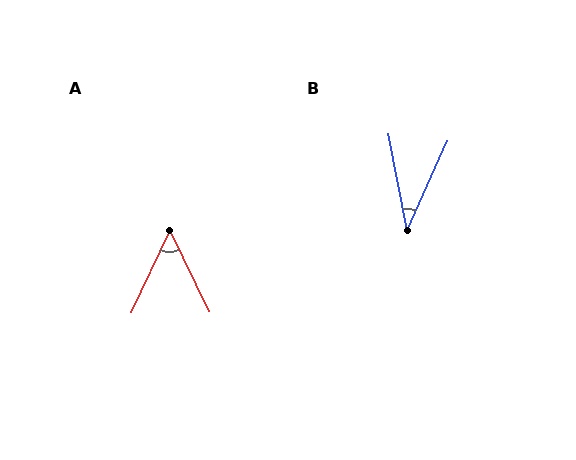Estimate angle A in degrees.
Approximately 51 degrees.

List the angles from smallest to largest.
B (35°), A (51°).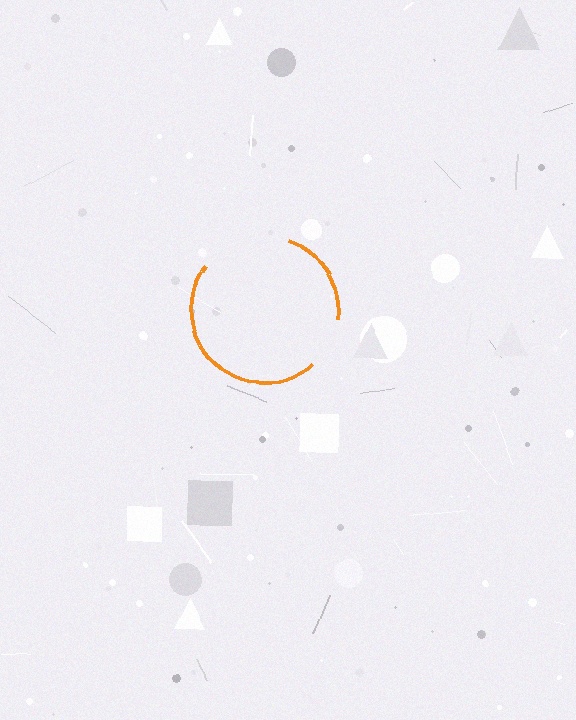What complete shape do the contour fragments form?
The contour fragments form a circle.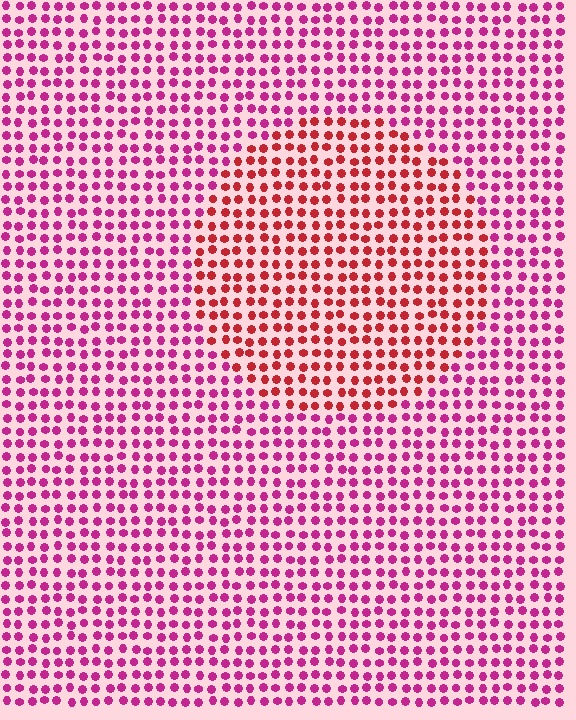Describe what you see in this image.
The image is filled with small magenta elements in a uniform arrangement. A circle-shaped region is visible where the elements are tinted to a slightly different hue, forming a subtle color boundary.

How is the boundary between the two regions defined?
The boundary is defined purely by a slight shift in hue (about 37 degrees). Spacing, size, and orientation are identical on both sides.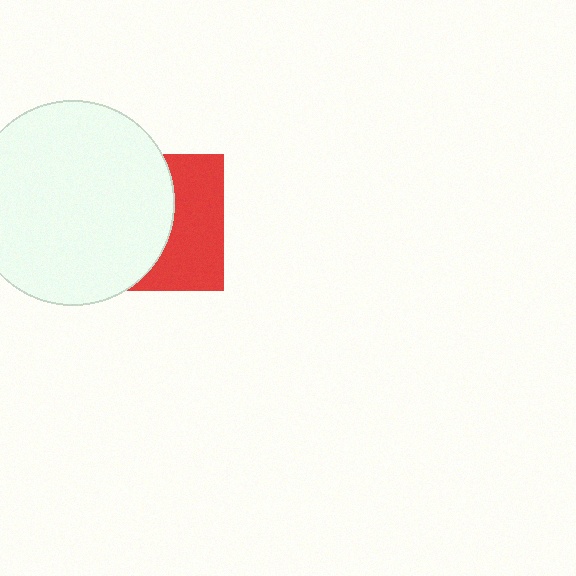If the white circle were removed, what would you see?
You would see the complete red square.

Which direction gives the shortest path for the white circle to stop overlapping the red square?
Moving left gives the shortest separation.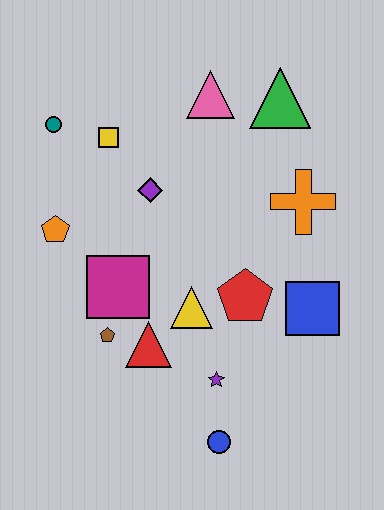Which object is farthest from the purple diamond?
The blue circle is farthest from the purple diamond.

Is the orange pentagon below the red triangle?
No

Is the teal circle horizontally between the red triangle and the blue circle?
No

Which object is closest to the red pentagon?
The yellow triangle is closest to the red pentagon.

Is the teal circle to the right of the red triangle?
No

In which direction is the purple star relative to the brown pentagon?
The purple star is to the right of the brown pentagon.